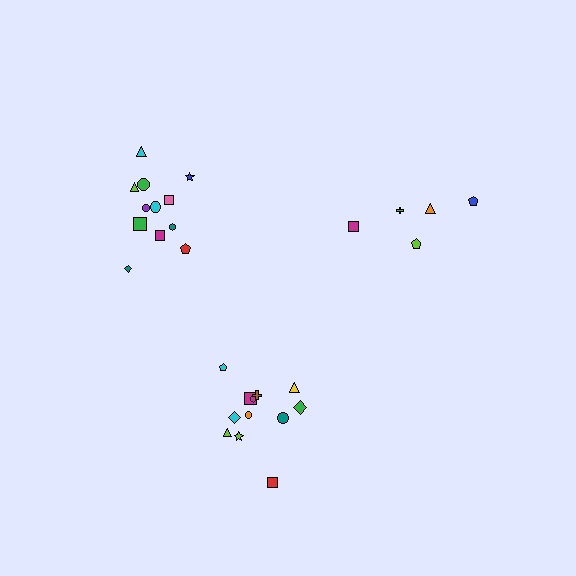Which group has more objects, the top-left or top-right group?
The top-left group.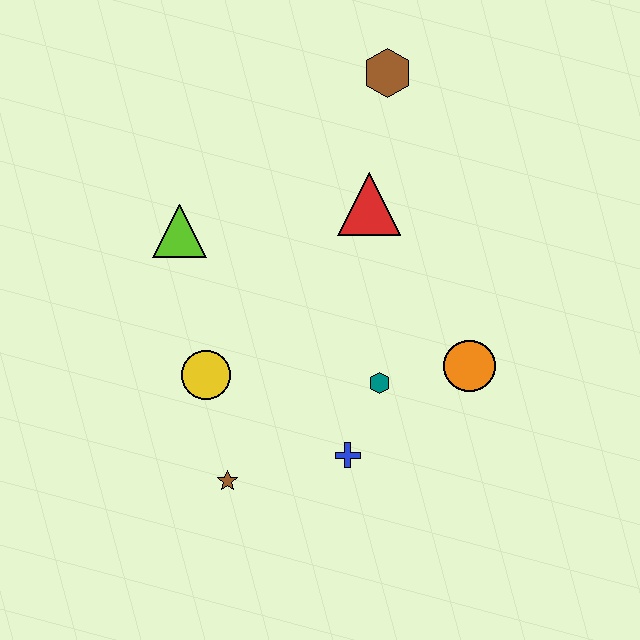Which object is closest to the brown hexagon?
The red triangle is closest to the brown hexagon.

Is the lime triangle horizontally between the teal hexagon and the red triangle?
No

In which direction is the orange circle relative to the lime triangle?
The orange circle is to the right of the lime triangle.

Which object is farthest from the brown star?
The brown hexagon is farthest from the brown star.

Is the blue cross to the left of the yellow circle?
No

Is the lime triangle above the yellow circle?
Yes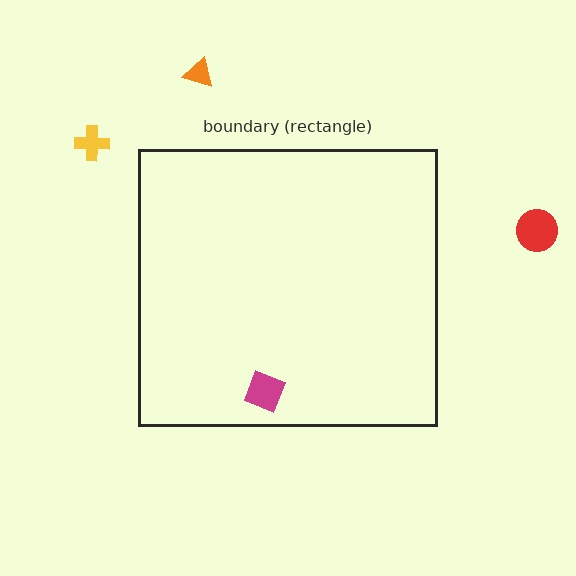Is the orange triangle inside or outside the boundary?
Outside.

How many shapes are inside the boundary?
1 inside, 3 outside.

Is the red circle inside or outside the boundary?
Outside.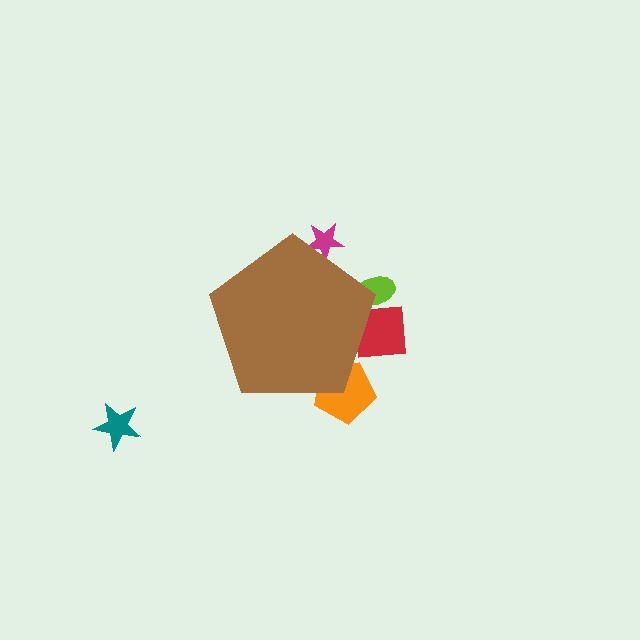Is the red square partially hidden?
Yes, the red square is partially hidden behind the brown pentagon.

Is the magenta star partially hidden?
Yes, the magenta star is partially hidden behind the brown pentagon.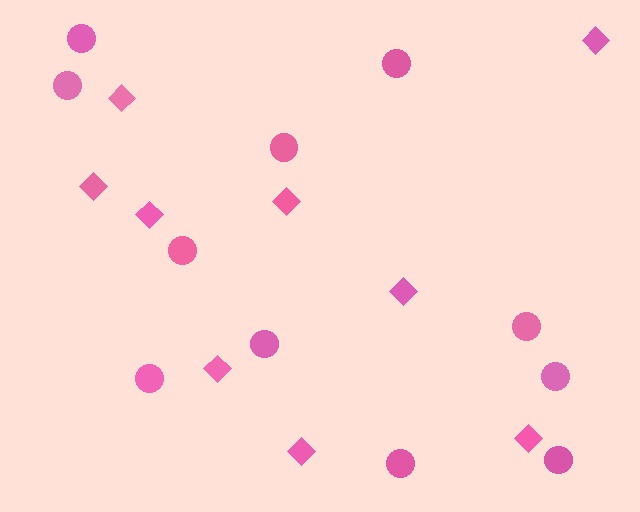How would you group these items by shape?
There are 2 groups: one group of diamonds (9) and one group of circles (11).